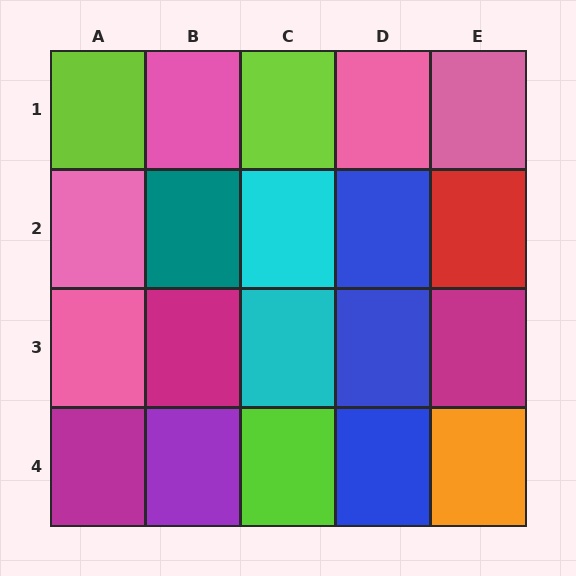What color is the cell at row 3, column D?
Blue.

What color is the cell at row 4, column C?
Lime.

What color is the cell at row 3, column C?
Cyan.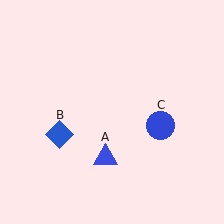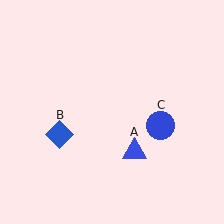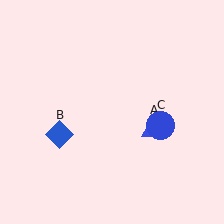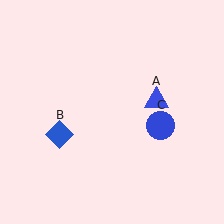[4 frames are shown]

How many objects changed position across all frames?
1 object changed position: blue triangle (object A).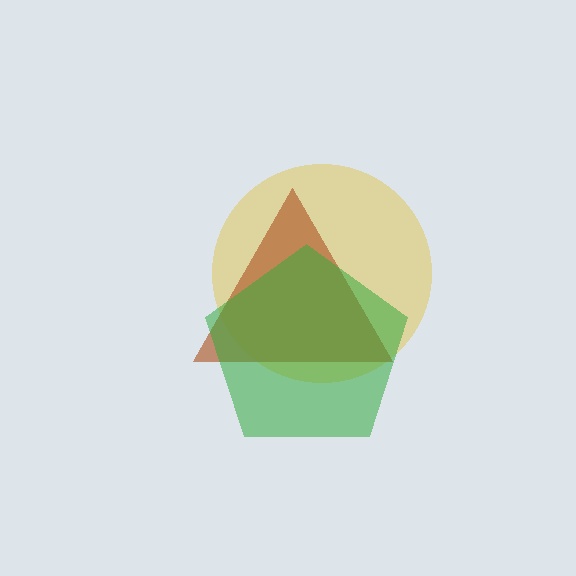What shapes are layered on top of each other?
The layered shapes are: a yellow circle, a brown triangle, a green pentagon.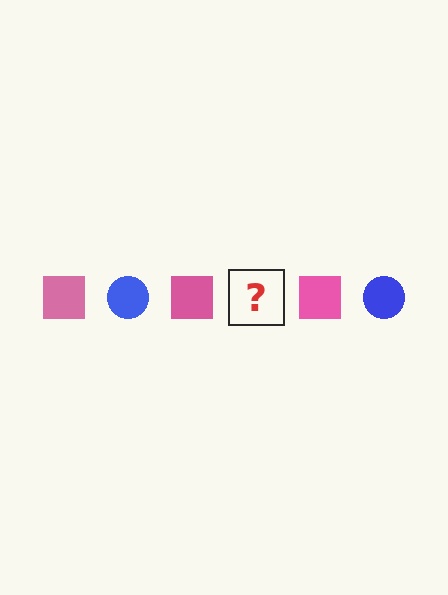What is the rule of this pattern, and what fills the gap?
The rule is that the pattern alternates between pink square and blue circle. The gap should be filled with a blue circle.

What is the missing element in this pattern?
The missing element is a blue circle.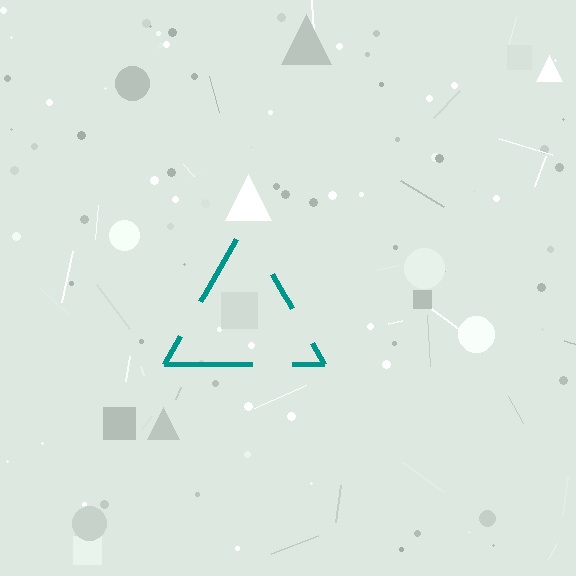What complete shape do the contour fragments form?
The contour fragments form a triangle.